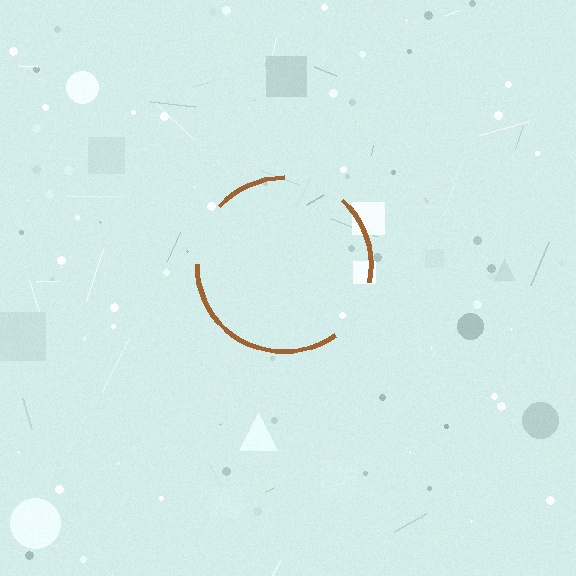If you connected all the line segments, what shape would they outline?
They would outline a circle.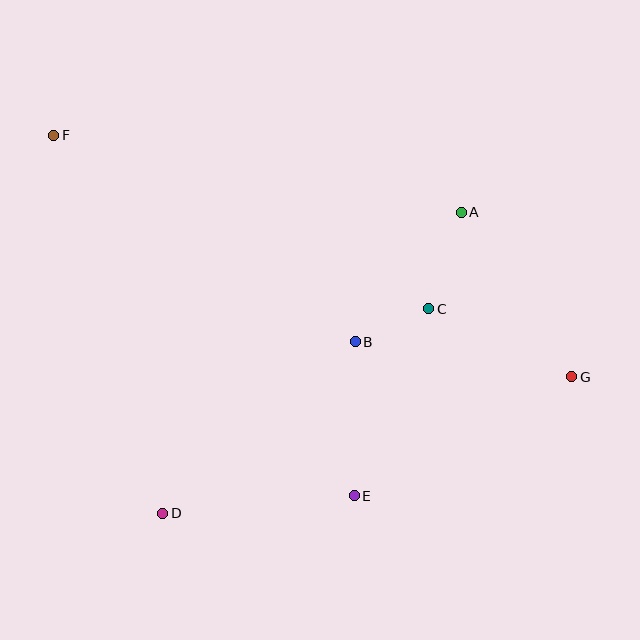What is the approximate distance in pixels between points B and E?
The distance between B and E is approximately 154 pixels.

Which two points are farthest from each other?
Points F and G are farthest from each other.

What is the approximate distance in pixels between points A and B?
The distance between A and B is approximately 167 pixels.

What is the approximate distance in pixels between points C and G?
The distance between C and G is approximately 158 pixels.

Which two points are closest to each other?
Points B and C are closest to each other.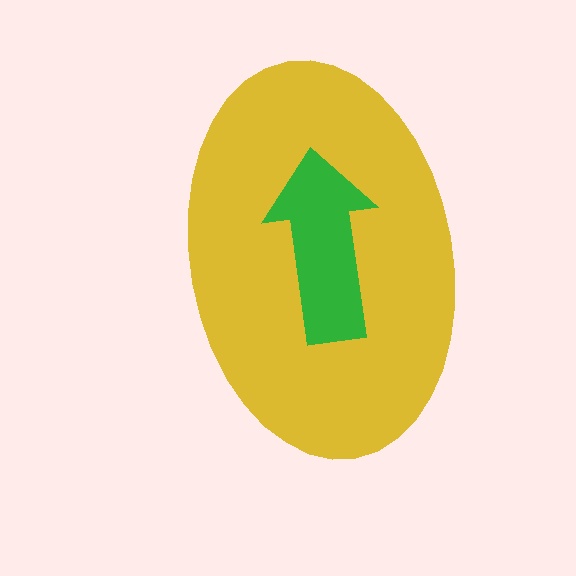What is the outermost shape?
The yellow ellipse.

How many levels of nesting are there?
2.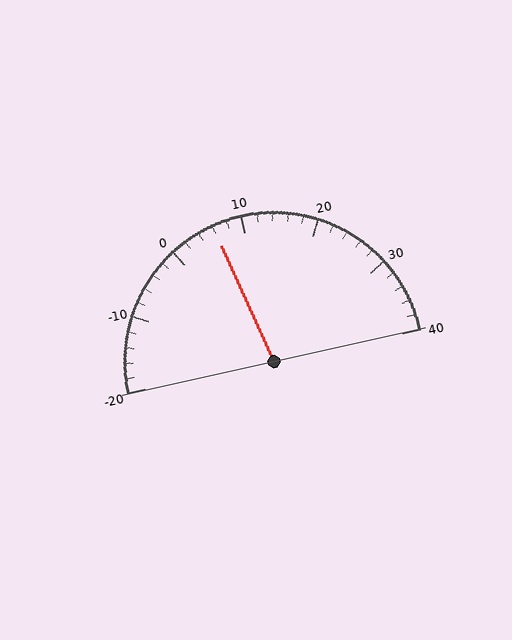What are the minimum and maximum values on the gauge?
The gauge ranges from -20 to 40.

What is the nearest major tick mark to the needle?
The nearest major tick mark is 10.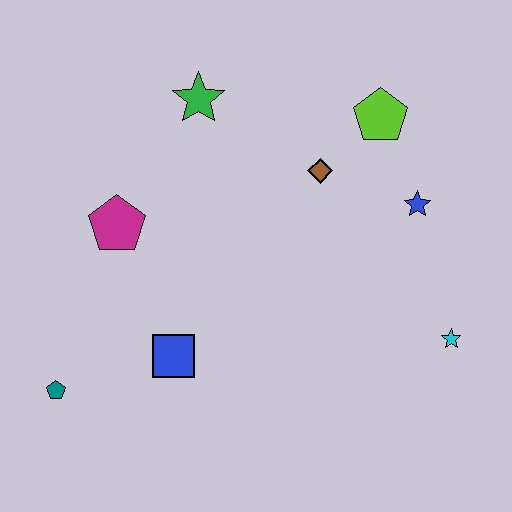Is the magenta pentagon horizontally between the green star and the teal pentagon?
Yes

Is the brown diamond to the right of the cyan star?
No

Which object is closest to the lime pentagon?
The brown diamond is closest to the lime pentagon.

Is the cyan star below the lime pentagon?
Yes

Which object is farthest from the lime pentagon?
The teal pentagon is farthest from the lime pentagon.